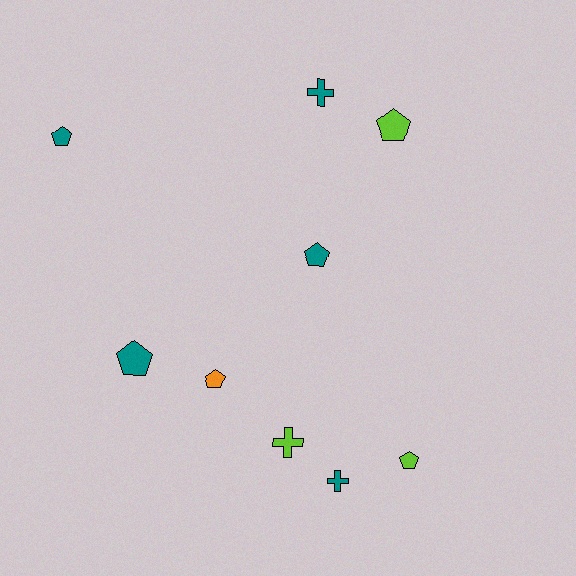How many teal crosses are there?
There are 2 teal crosses.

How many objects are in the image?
There are 9 objects.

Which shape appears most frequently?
Pentagon, with 6 objects.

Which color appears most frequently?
Teal, with 5 objects.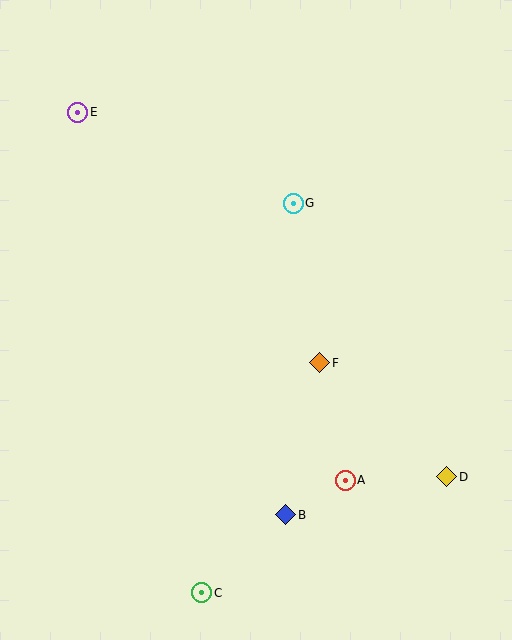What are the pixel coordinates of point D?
Point D is at (447, 477).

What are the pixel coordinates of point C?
Point C is at (202, 593).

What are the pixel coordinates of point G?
Point G is at (293, 203).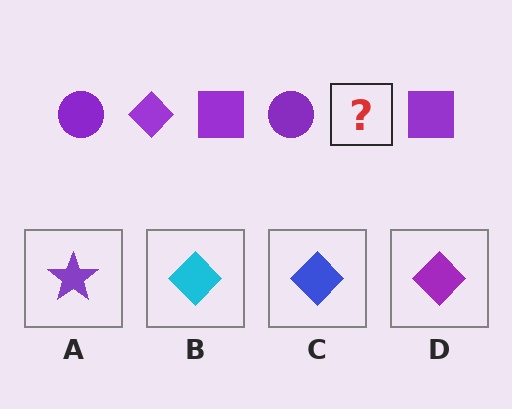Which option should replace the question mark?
Option D.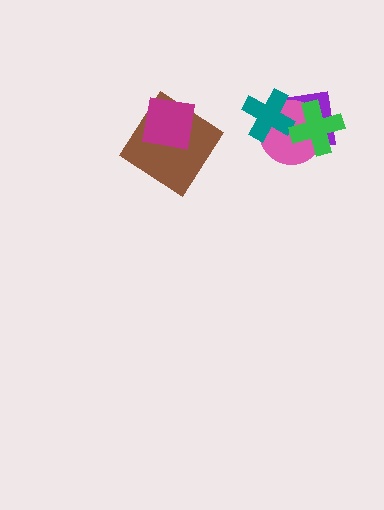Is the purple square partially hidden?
Yes, it is partially covered by another shape.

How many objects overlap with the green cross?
2 objects overlap with the green cross.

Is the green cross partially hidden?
No, no other shape covers it.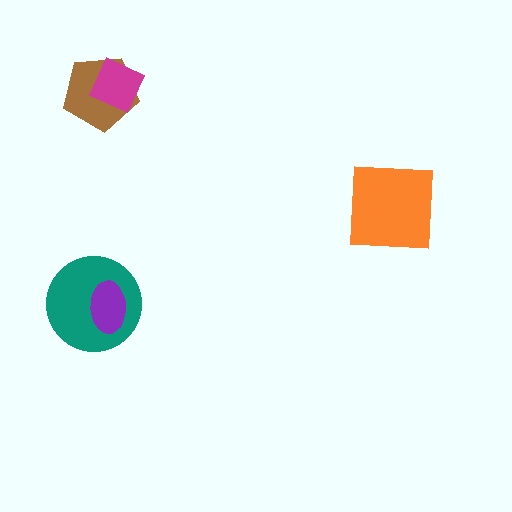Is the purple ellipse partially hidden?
No, no other shape covers it.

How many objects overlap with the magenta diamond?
1 object overlaps with the magenta diamond.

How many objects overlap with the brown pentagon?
1 object overlaps with the brown pentagon.